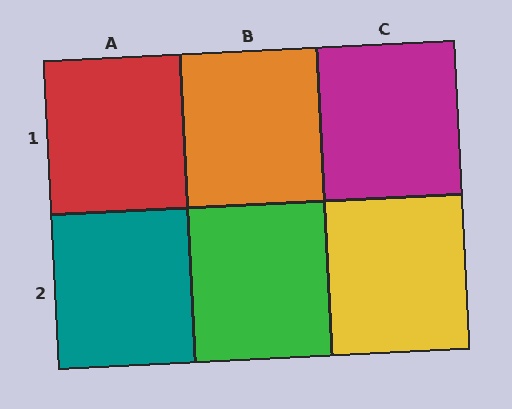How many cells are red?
1 cell is red.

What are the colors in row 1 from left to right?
Red, orange, magenta.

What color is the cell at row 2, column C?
Yellow.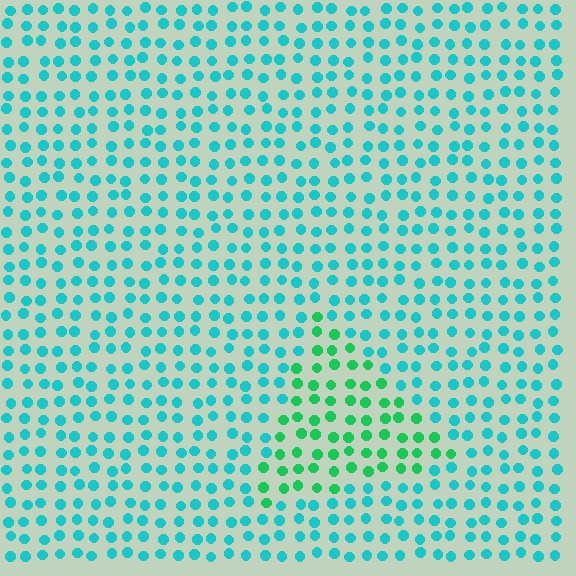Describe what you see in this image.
The image is filled with small cyan elements in a uniform arrangement. A triangle-shaped region is visible where the elements are tinted to a slightly different hue, forming a subtle color boundary.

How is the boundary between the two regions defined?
The boundary is defined purely by a slight shift in hue (about 39 degrees). Spacing, size, and orientation are identical on both sides.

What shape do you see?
I see a triangle.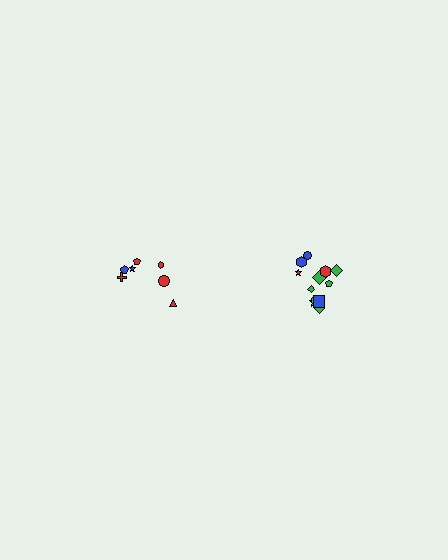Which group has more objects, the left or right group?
The right group.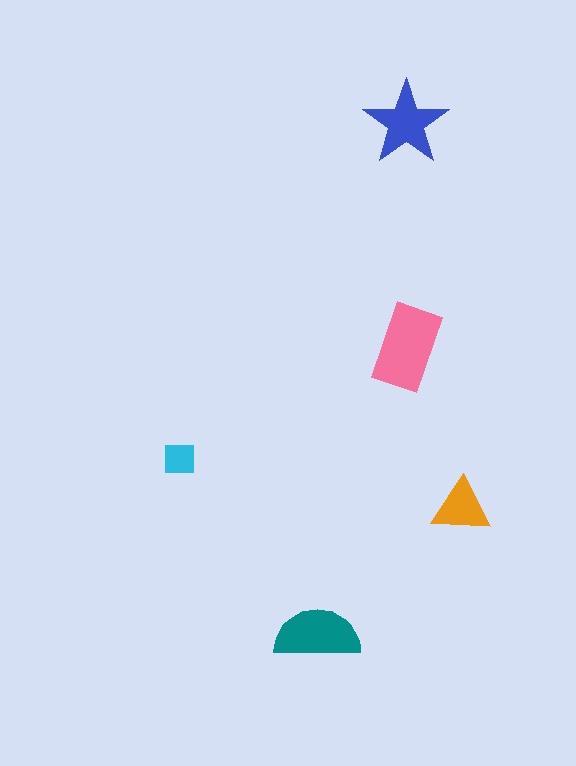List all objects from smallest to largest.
The cyan square, the orange triangle, the blue star, the teal semicircle, the pink rectangle.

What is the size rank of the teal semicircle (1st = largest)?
2nd.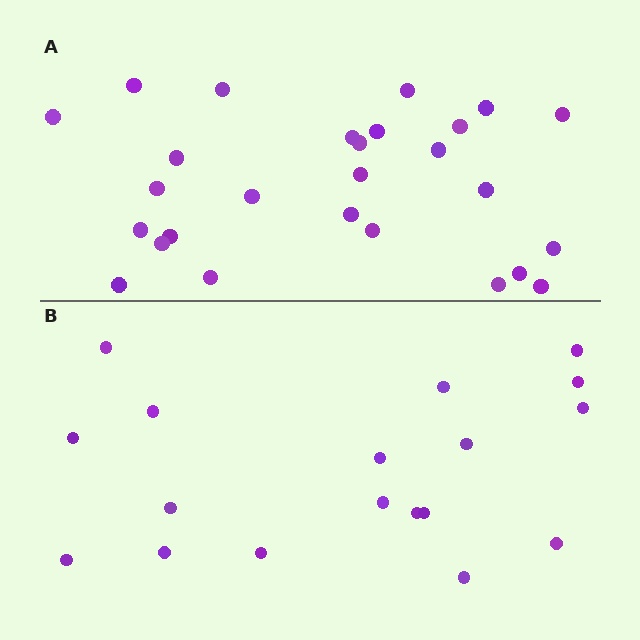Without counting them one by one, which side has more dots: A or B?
Region A (the top region) has more dots.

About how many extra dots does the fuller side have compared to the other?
Region A has roughly 8 or so more dots than region B.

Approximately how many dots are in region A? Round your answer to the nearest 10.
About 30 dots. (The exact count is 27, which rounds to 30.)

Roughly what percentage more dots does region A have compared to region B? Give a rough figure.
About 50% more.